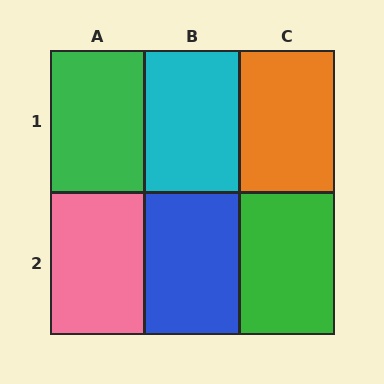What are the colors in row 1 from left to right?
Green, cyan, orange.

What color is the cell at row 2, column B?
Blue.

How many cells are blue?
1 cell is blue.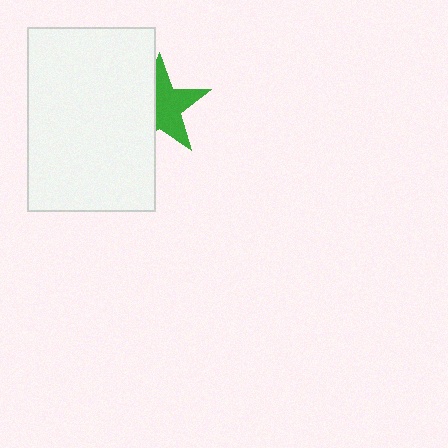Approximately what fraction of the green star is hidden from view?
Roughly 42% of the green star is hidden behind the white rectangle.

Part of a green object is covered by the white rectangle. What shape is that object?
It is a star.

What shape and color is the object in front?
The object in front is a white rectangle.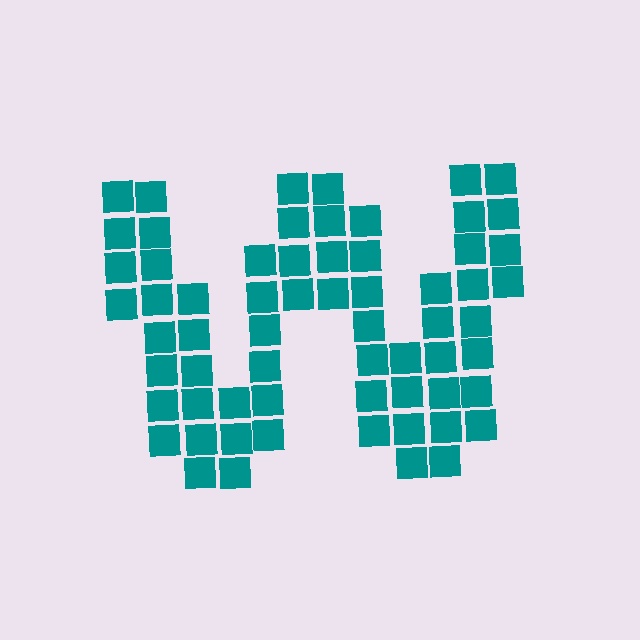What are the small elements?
The small elements are squares.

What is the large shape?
The large shape is the letter W.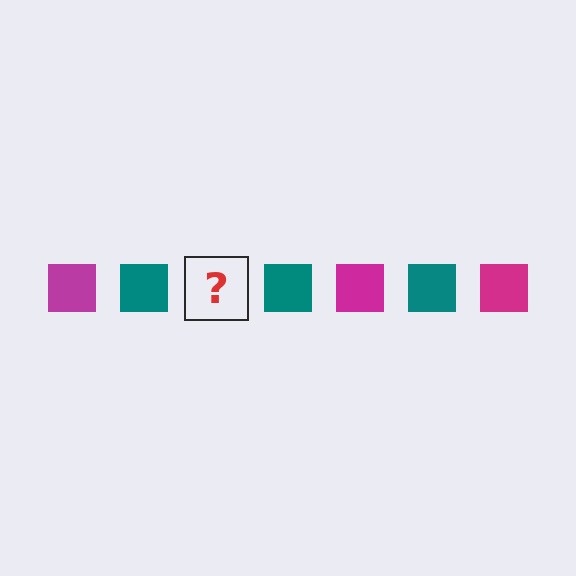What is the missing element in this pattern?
The missing element is a magenta square.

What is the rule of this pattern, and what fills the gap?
The rule is that the pattern cycles through magenta, teal squares. The gap should be filled with a magenta square.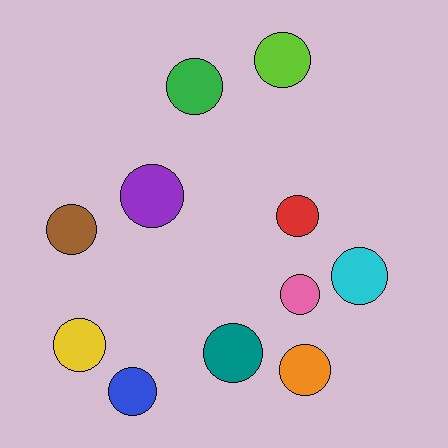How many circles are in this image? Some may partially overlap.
There are 11 circles.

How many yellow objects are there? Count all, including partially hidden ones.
There is 1 yellow object.